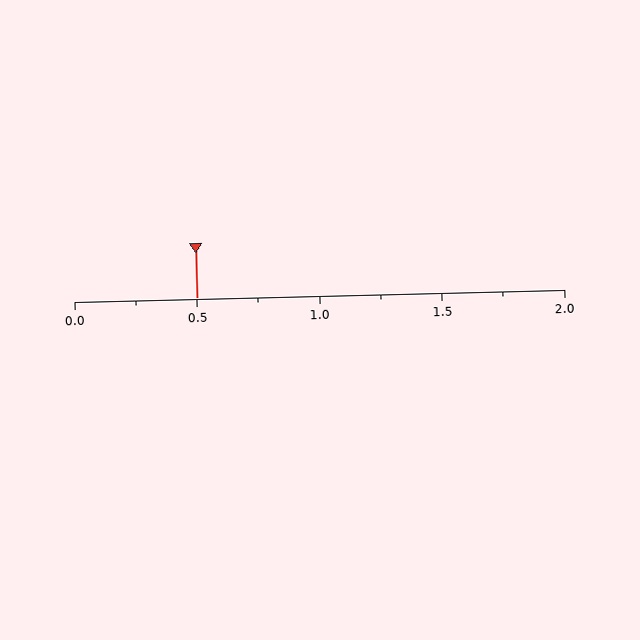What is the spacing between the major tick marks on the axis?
The major ticks are spaced 0.5 apart.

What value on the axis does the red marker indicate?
The marker indicates approximately 0.5.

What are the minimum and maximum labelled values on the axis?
The axis runs from 0.0 to 2.0.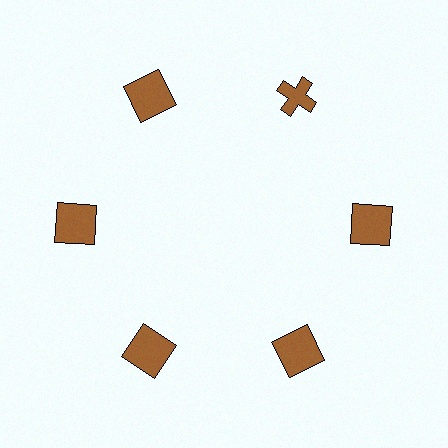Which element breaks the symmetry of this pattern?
The brown cross at roughly the 1 o'clock position breaks the symmetry. All other shapes are brown squares.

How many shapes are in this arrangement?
There are 6 shapes arranged in a ring pattern.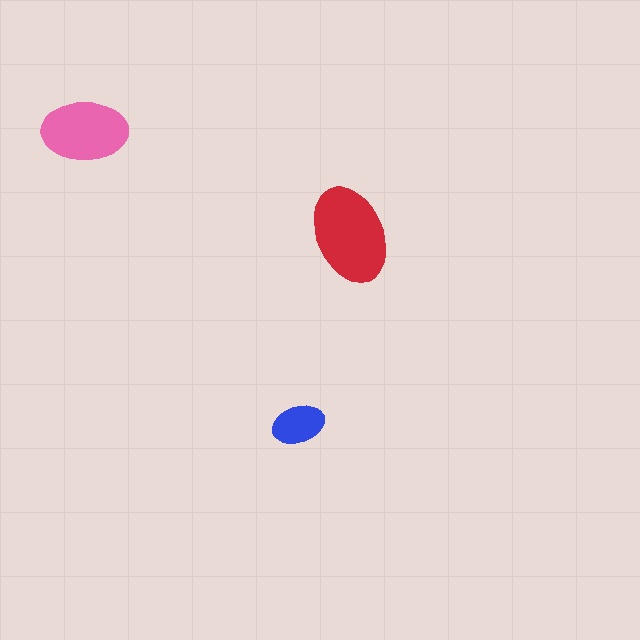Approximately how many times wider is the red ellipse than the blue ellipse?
About 2 times wider.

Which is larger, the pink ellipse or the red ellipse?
The red one.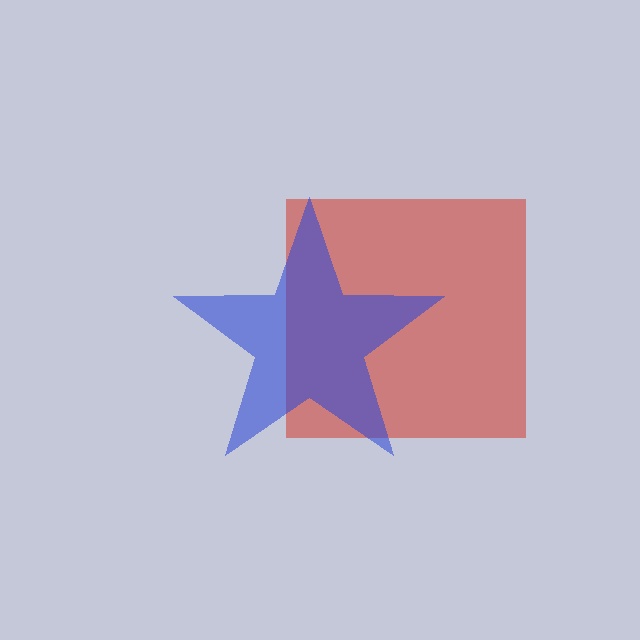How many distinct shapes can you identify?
There are 2 distinct shapes: a red square, a blue star.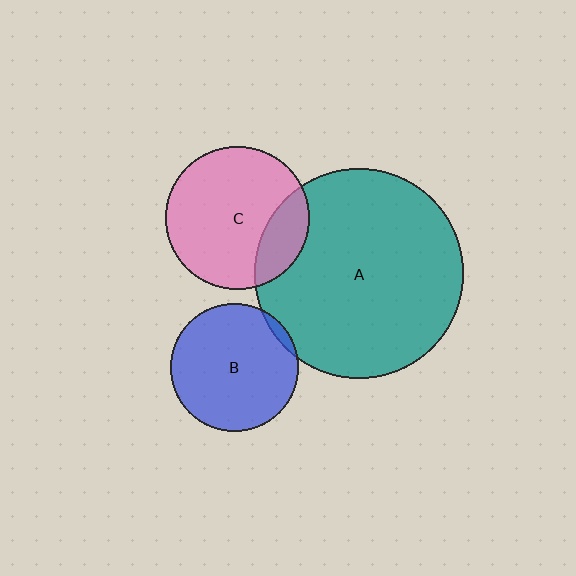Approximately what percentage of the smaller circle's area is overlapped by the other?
Approximately 20%.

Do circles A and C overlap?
Yes.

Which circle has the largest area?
Circle A (teal).